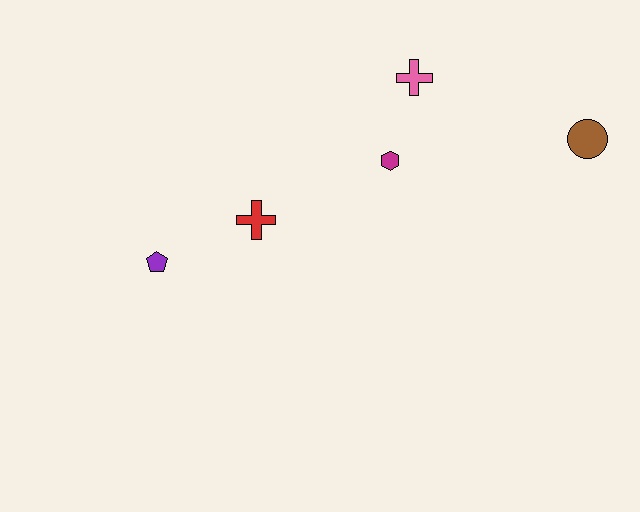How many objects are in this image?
There are 5 objects.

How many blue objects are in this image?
There are no blue objects.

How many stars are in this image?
There are no stars.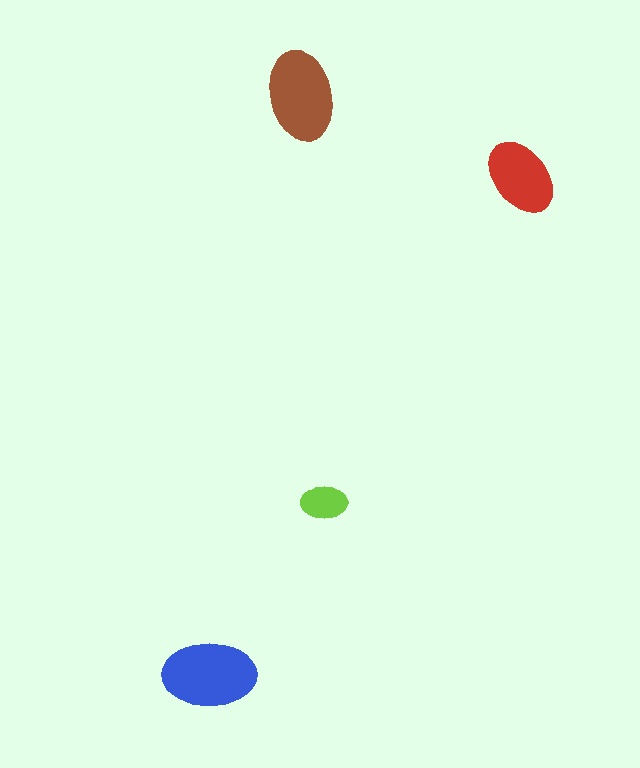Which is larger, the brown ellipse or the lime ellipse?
The brown one.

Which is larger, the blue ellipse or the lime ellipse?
The blue one.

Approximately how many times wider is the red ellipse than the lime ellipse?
About 1.5 times wider.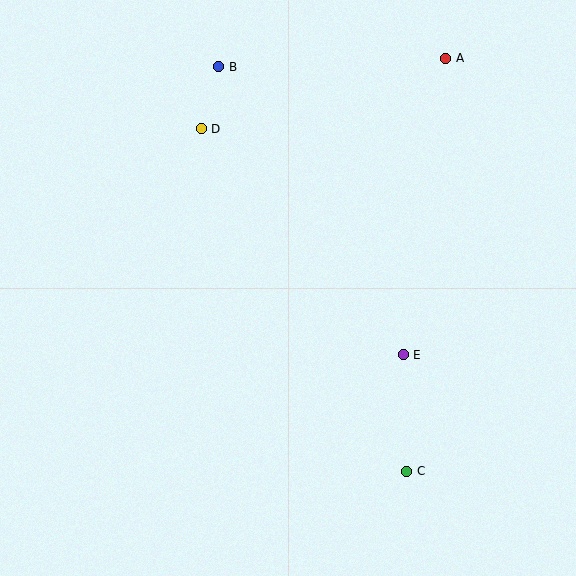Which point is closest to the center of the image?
Point E at (403, 355) is closest to the center.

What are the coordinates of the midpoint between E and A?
The midpoint between E and A is at (425, 206).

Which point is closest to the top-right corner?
Point A is closest to the top-right corner.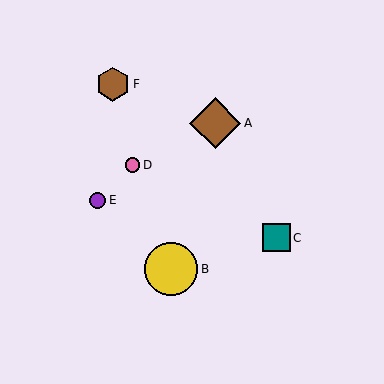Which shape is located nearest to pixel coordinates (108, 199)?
The purple circle (labeled E) at (98, 200) is nearest to that location.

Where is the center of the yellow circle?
The center of the yellow circle is at (171, 269).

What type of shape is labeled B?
Shape B is a yellow circle.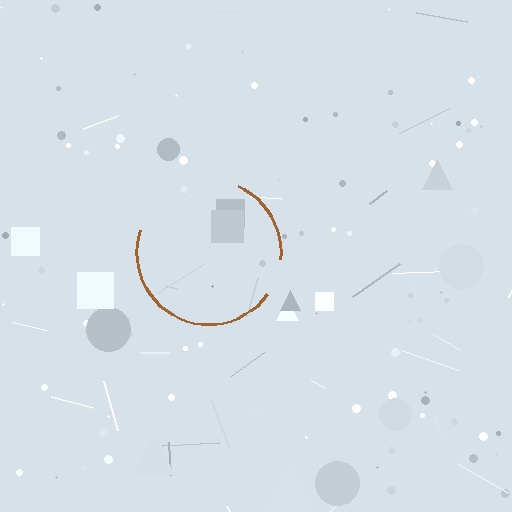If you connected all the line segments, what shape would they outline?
They would outline a circle.